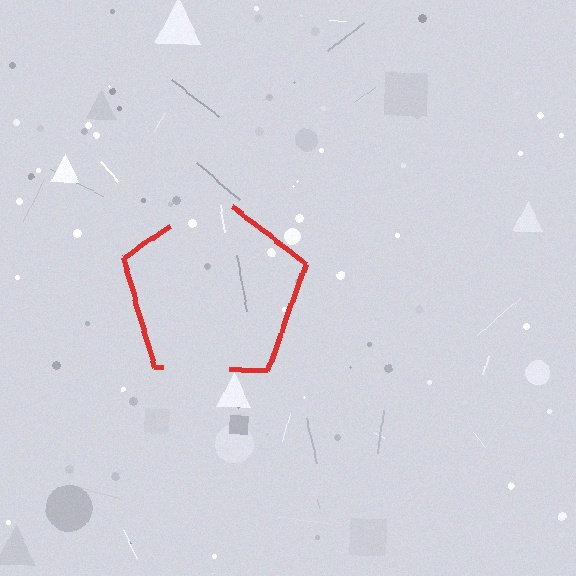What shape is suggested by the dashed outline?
The dashed outline suggests a pentagon.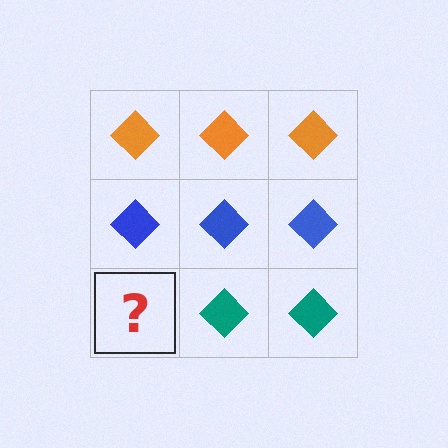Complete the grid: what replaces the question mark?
The question mark should be replaced with a teal diamond.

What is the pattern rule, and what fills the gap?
The rule is that each row has a consistent color. The gap should be filled with a teal diamond.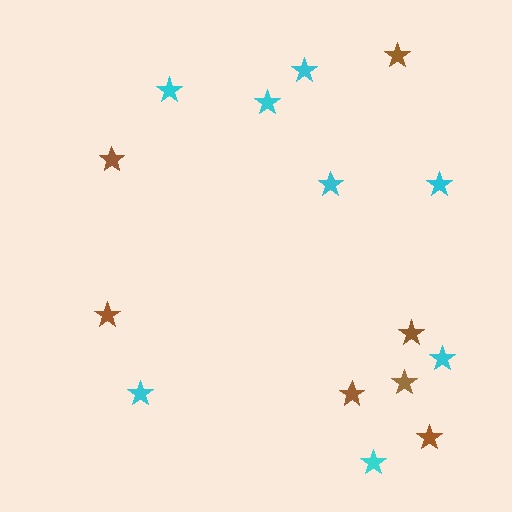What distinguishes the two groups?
There are 2 groups: one group of brown stars (7) and one group of cyan stars (8).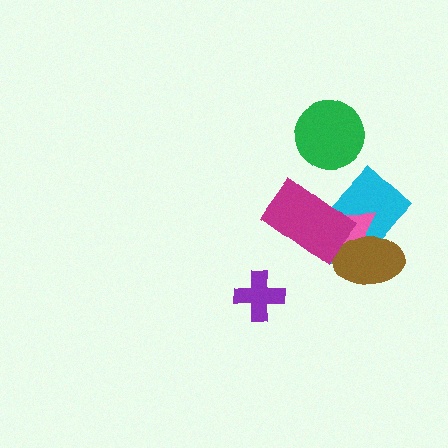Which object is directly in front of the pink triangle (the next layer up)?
The brown ellipse is directly in front of the pink triangle.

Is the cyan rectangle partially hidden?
Yes, it is partially covered by another shape.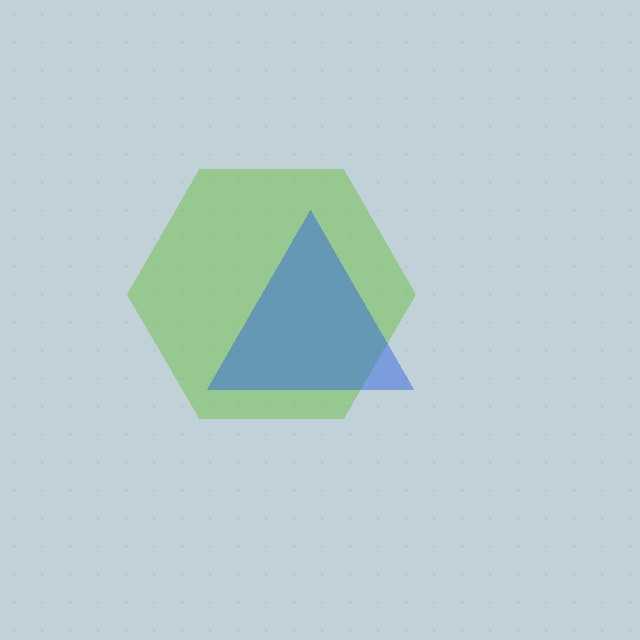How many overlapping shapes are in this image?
There are 2 overlapping shapes in the image.